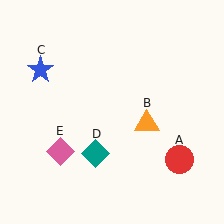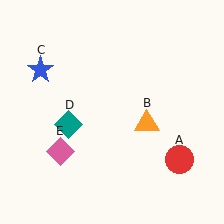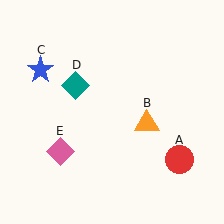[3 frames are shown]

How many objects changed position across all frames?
1 object changed position: teal diamond (object D).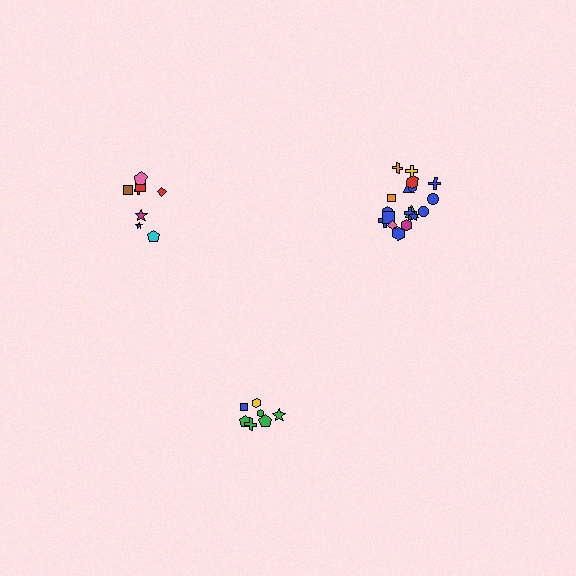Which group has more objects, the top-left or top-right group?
The top-right group.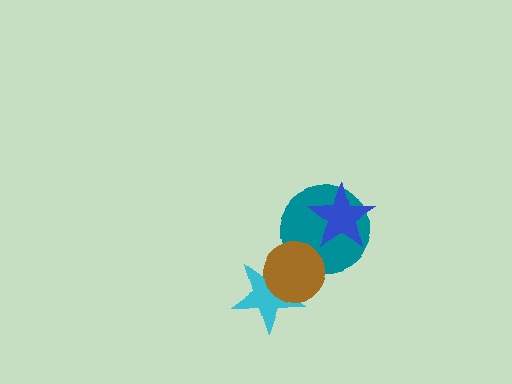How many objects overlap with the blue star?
1 object overlaps with the blue star.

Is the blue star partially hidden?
No, no other shape covers it.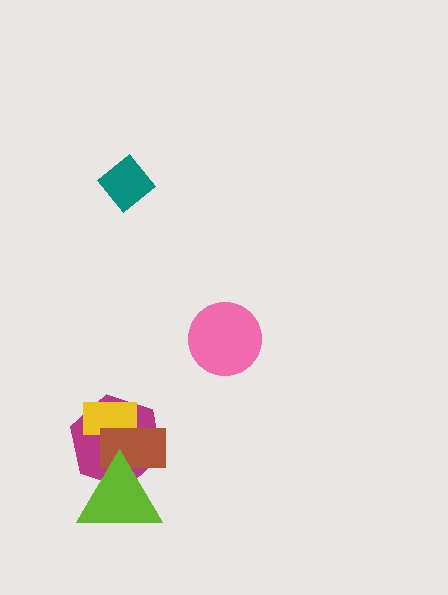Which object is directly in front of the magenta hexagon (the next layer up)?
The yellow rectangle is directly in front of the magenta hexagon.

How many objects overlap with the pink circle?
0 objects overlap with the pink circle.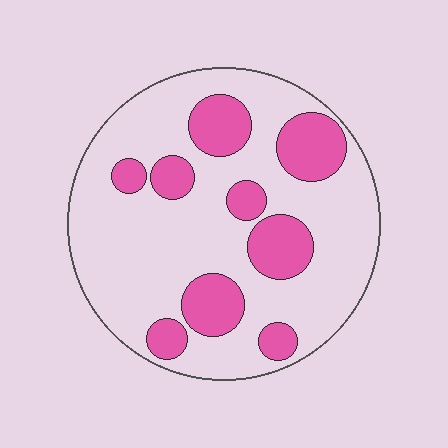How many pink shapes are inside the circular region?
9.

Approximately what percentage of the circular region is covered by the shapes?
Approximately 25%.